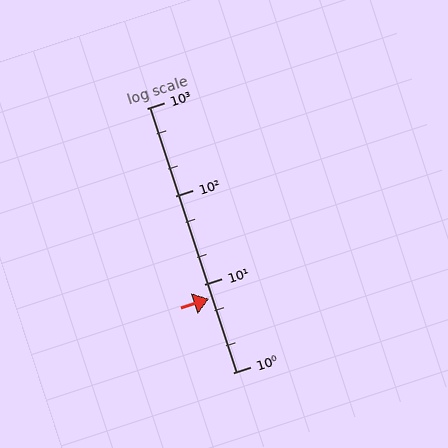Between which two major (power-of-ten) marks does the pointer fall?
The pointer is between 1 and 10.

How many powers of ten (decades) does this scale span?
The scale spans 3 decades, from 1 to 1000.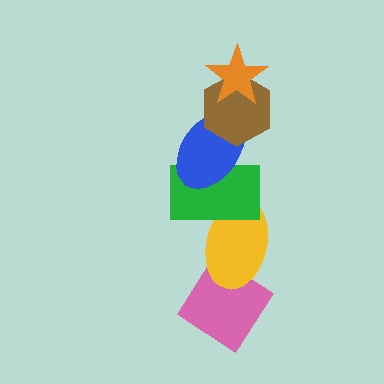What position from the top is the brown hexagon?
The brown hexagon is 2nd from the top.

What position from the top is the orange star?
The orange star is 1st from the top.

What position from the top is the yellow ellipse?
The yellow ellipse is 5th from the top.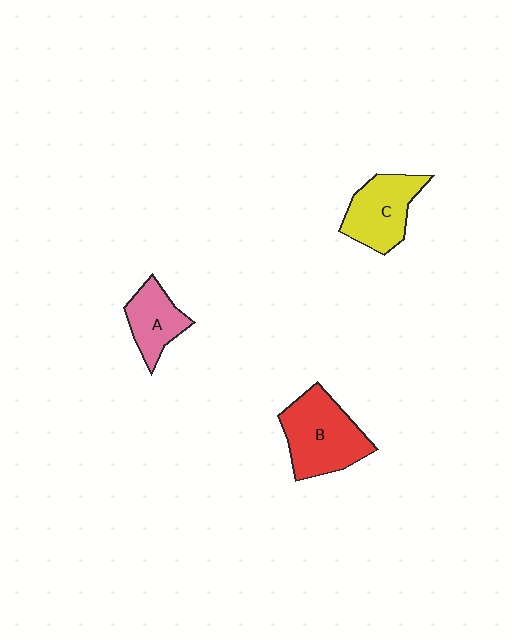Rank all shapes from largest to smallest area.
From largest to smallest: B (red), C (yellow), A (pink).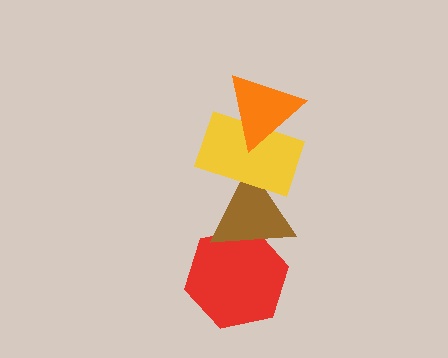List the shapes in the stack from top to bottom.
From top to bottom: the orange triangle, the yellow rectangle, the brown triangle, the red hexagon.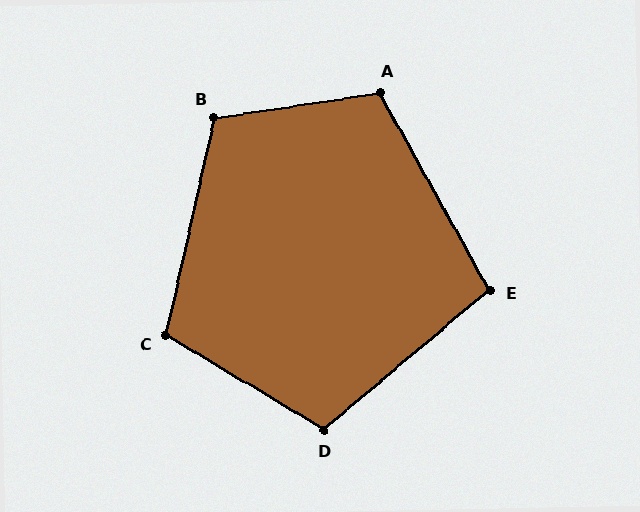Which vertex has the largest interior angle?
B, at approximately 111 degrees.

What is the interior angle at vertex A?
Approximately 111 degrees (obtuse).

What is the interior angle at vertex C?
Approximately 108 degrees (obtuse).